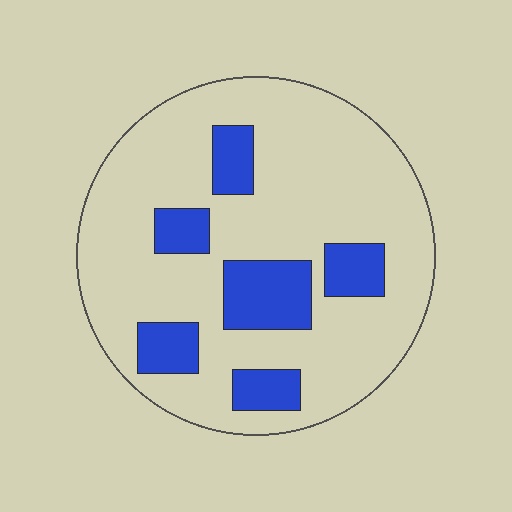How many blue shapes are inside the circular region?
6.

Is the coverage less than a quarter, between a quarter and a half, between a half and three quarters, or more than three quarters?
Less than a quarter.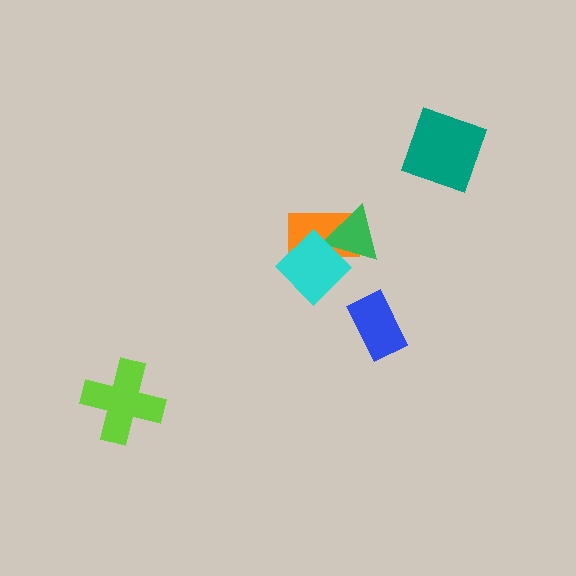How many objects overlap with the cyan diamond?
2 objects overlap with the cyan diamond.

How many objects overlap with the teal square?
0 objects overlap with the teal square.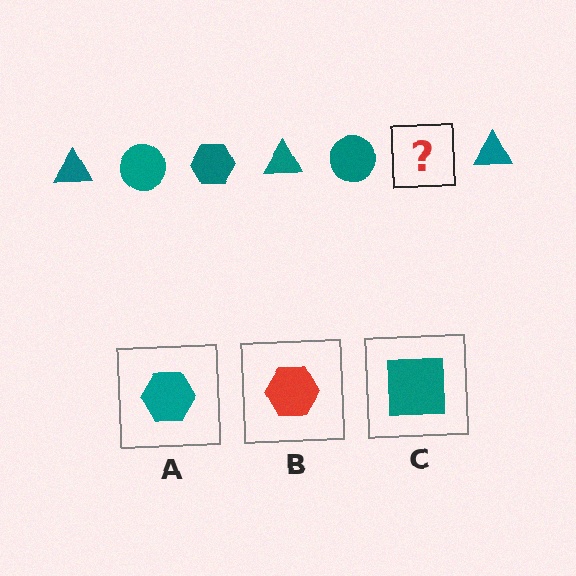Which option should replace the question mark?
Option A.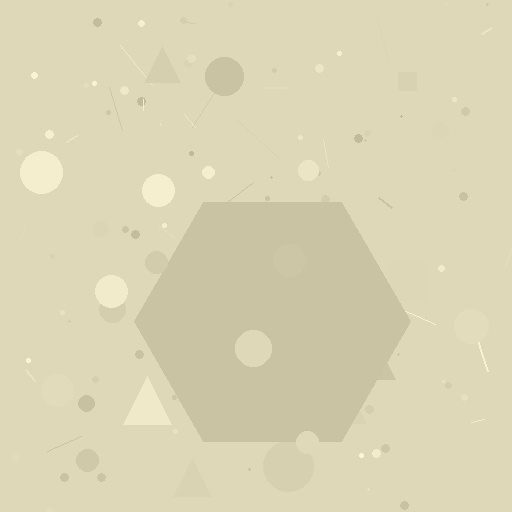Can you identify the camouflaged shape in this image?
The camouflaged shape is a hexagon.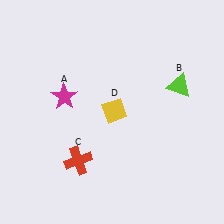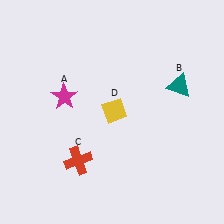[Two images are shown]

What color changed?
The triangle (B) changed from lime in Image 1 to teal in Image 2.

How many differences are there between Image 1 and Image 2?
There is 1 difference between the two images.